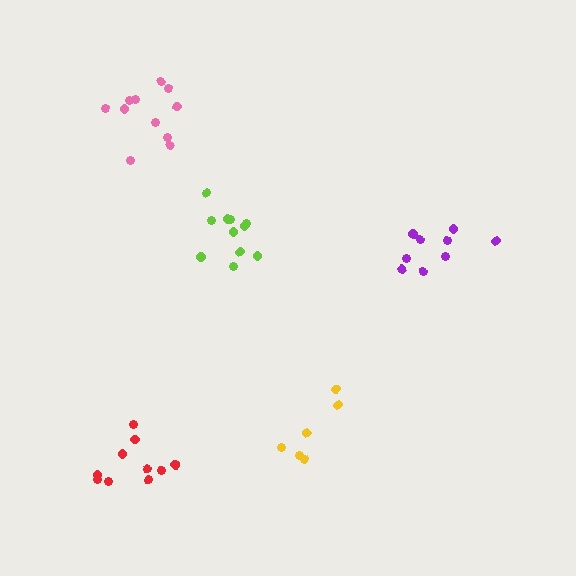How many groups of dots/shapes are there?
There are 5 groups.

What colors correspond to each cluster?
The clusters are colored: yellow, purple, pink, lime, red.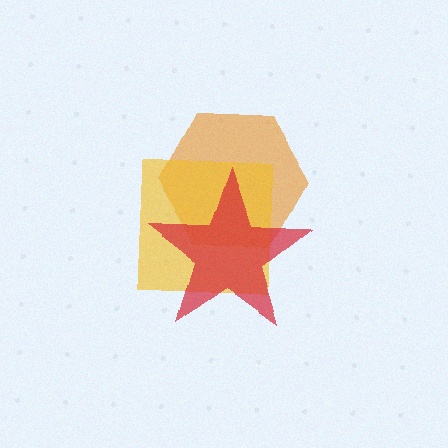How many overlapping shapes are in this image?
There are 3 overlapping shapes in the image.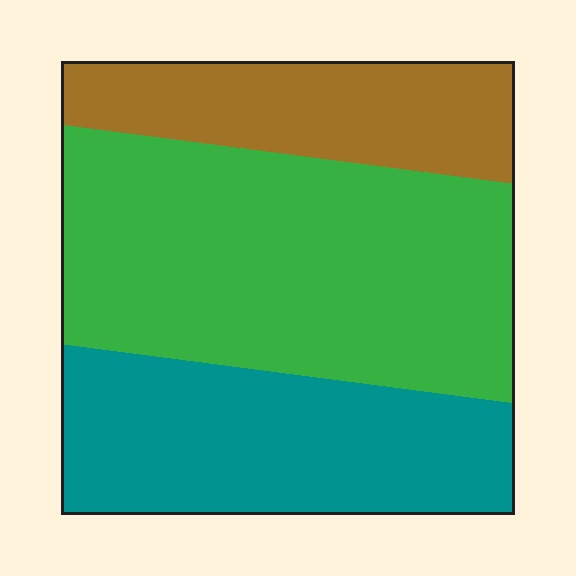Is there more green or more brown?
Green.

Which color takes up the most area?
Green, at roughly 50%.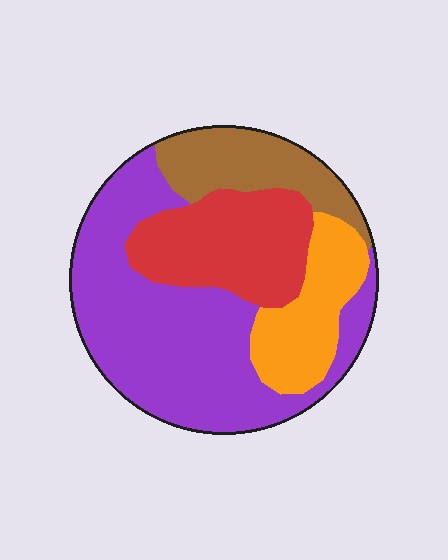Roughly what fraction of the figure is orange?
Orange covers 15% of the figure.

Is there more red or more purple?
Purple.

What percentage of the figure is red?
Red takes up between a sixth and a third of the figure.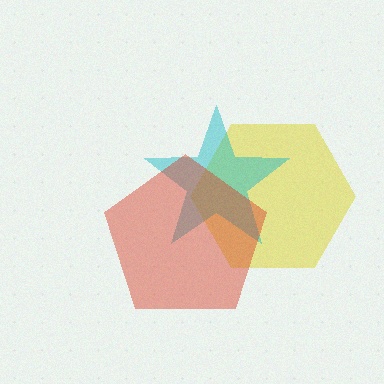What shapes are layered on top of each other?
The layered shapes are: a yellow hexagon, a cyan star, a red pentagon.